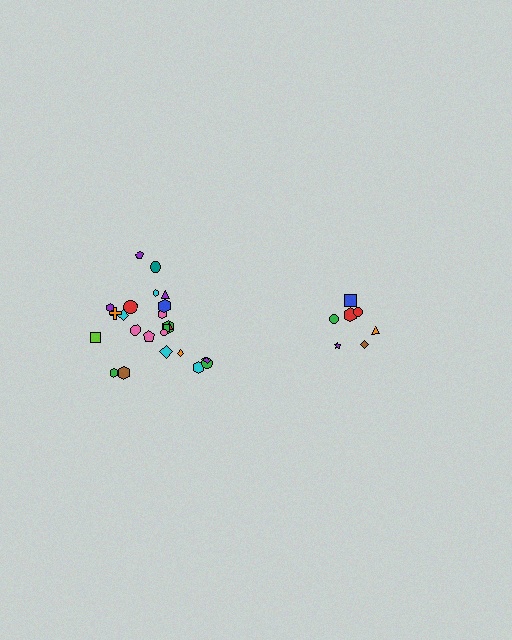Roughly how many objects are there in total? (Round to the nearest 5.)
Roughly 30 objects in total.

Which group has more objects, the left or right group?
The left group.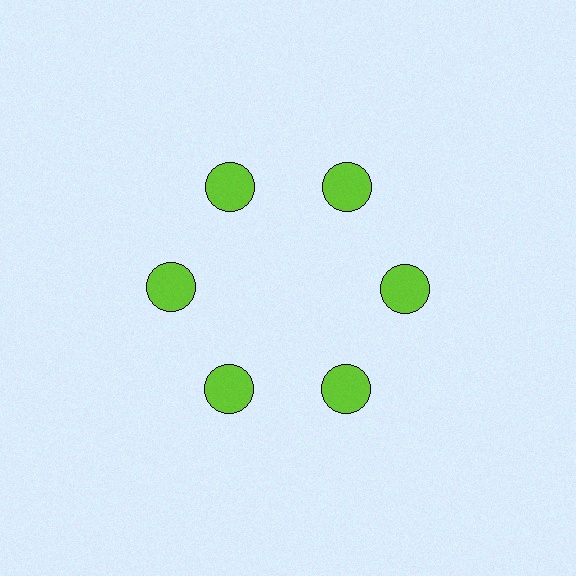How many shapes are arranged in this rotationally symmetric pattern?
There are 6 shapes, arranged in 6 groups of 1.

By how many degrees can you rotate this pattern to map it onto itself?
The pattern maps onto itself every 60 degrees of rotation.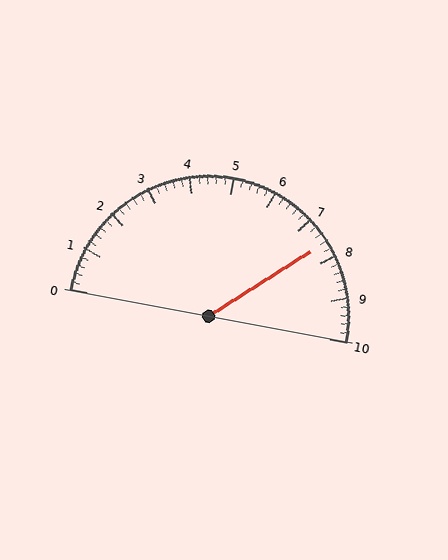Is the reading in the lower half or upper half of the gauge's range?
The reading is in the upper half of the range (0 to 10).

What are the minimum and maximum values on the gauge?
The gauge ranges from 0 to 10.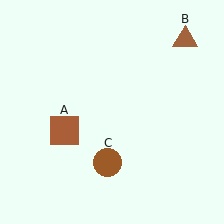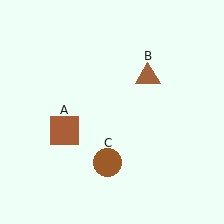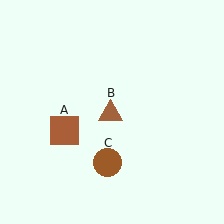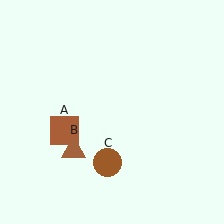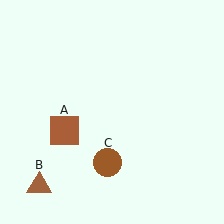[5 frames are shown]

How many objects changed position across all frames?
1 object changed position: brown triangle (object B).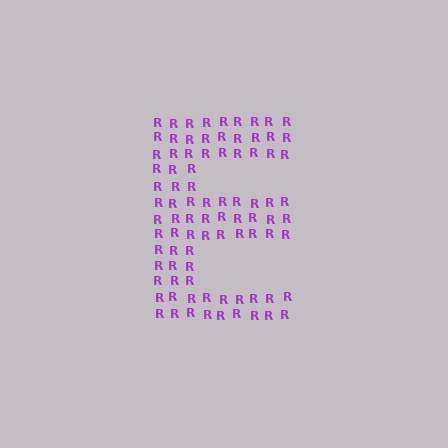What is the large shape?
The large shape is the letter E.